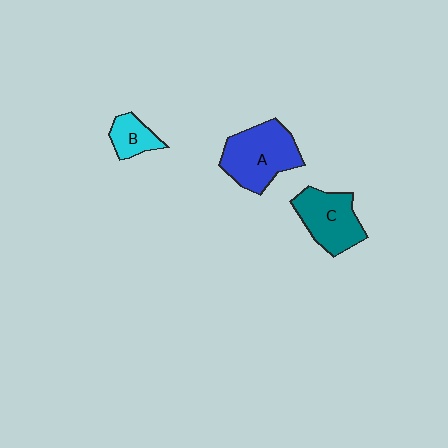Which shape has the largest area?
Shape A (blue).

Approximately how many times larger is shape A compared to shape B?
Approximately 2.4 times.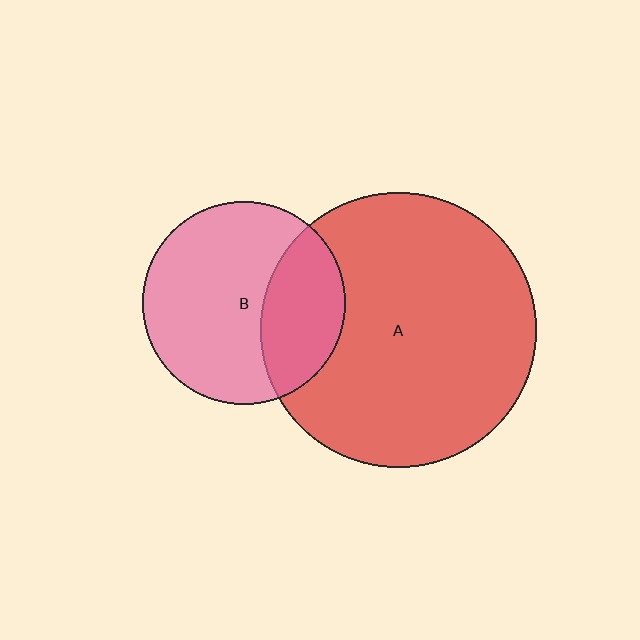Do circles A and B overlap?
Yes.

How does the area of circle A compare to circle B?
Approximately 1.8 times.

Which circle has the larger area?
Circle A (red).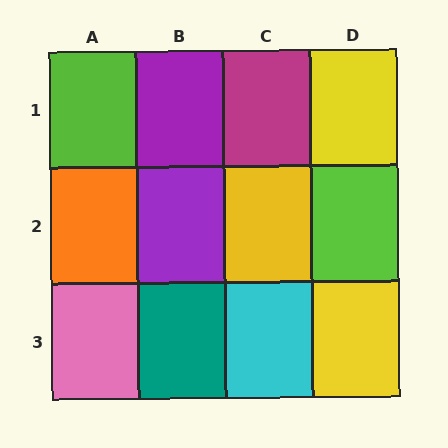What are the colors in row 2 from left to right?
Orange, purple, yellow, lime.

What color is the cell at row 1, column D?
Yellow.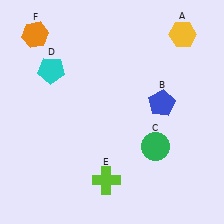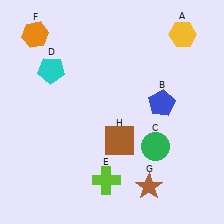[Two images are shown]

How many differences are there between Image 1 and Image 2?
There are 2 differences between the two images.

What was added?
A brown star (G), a brown square (H) were added in Image 2.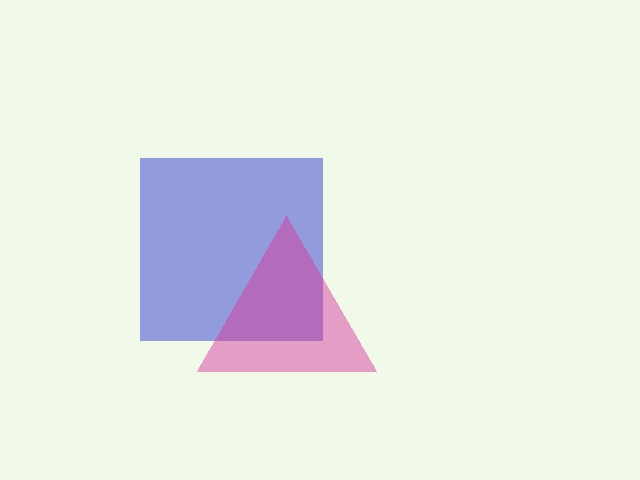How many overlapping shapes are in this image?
There are 2 overlapping shapes in the image.